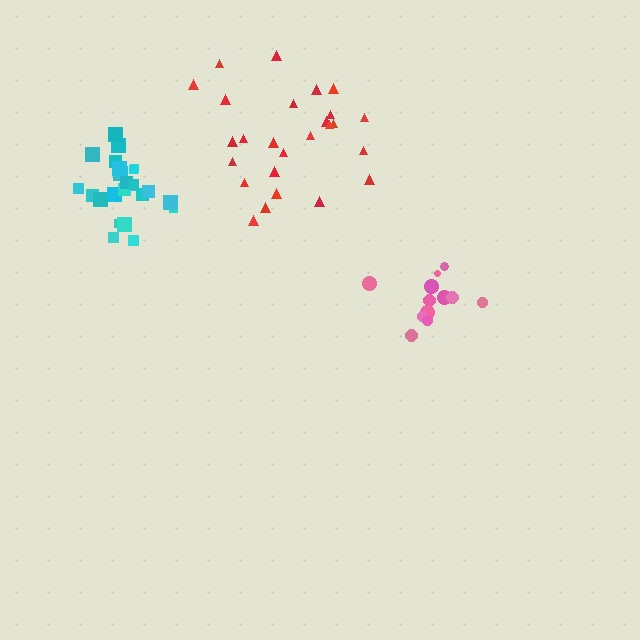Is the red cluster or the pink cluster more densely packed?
Pink.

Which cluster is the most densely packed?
Cyan.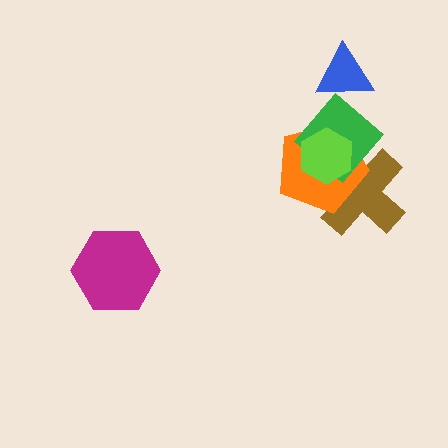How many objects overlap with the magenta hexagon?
0 objects overlap with the magenta hexagon.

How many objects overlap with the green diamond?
3 objects overlap with the green diamond.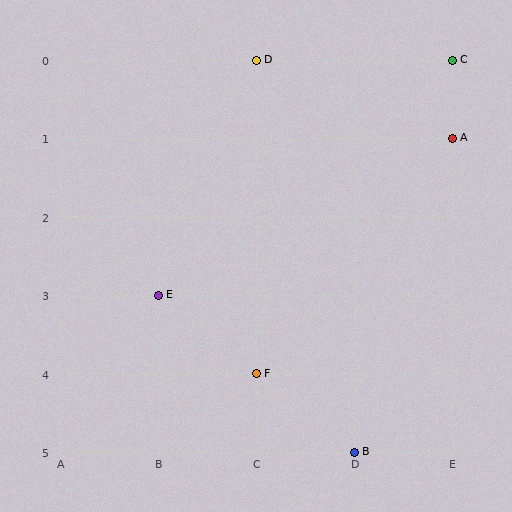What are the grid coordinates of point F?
Point F is at grid coordinates (C, 4).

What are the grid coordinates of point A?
Point A is at grid coordinates (E, 1).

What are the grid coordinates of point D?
Point D is at grid coordinates (C, 0).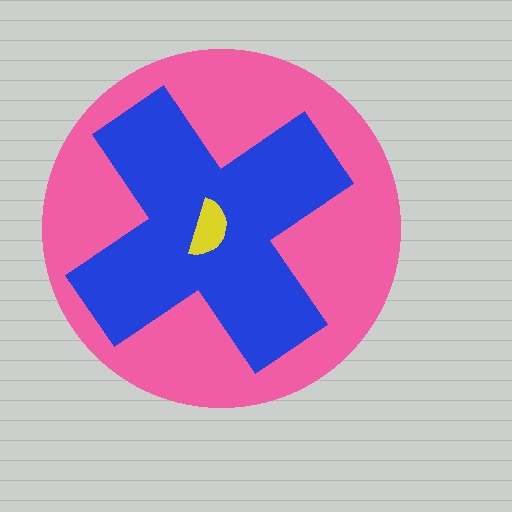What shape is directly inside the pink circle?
The blue cross.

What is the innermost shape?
The yellow semicircle.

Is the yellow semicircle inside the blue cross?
Yes.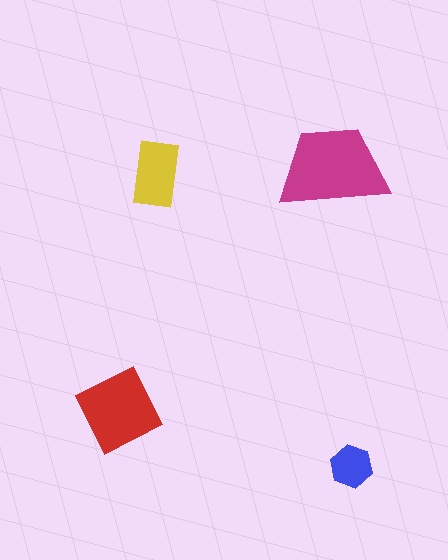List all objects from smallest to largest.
The blue hexagon, the yellow rectangle, the red diamond, the magenta trapezoid.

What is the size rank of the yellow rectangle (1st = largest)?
3rd.